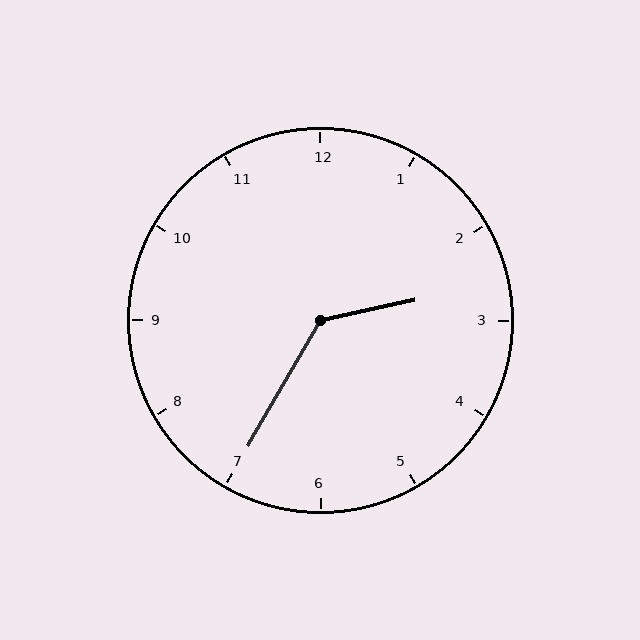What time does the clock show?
2:35.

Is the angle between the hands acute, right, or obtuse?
It is obtuse.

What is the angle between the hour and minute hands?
Approximately 132 degrees.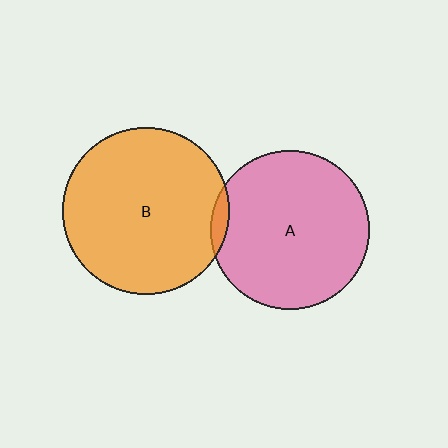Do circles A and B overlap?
Yes.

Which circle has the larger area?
Circle B (orange).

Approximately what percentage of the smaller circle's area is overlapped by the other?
Approximately 5%.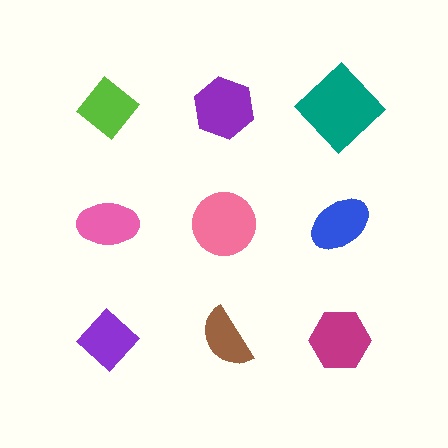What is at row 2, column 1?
A pink ellipse.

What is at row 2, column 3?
A blue ellipse.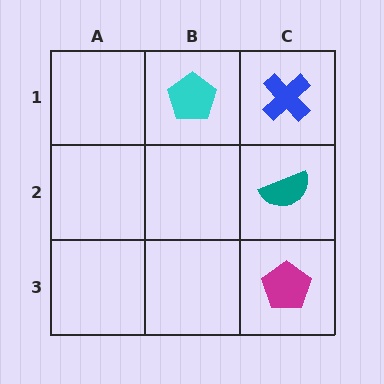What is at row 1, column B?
A cyan pentagon.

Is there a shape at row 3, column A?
No, that cell is empty.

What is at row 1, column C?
A blue cross.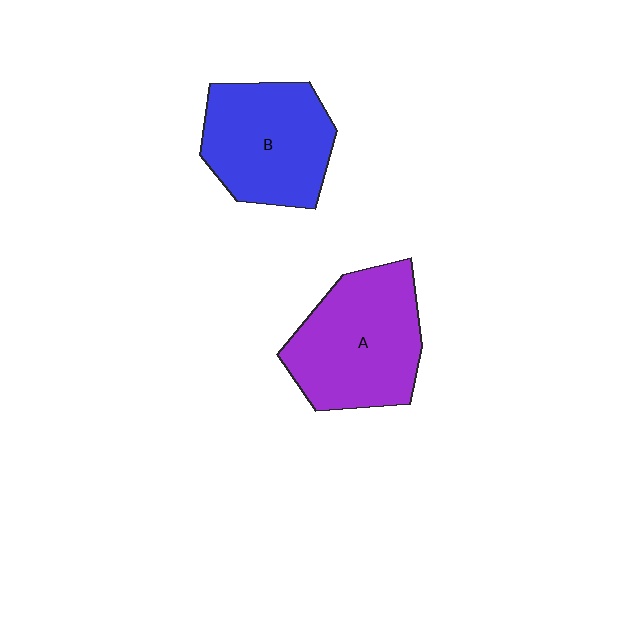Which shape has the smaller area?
Shape B (blue).